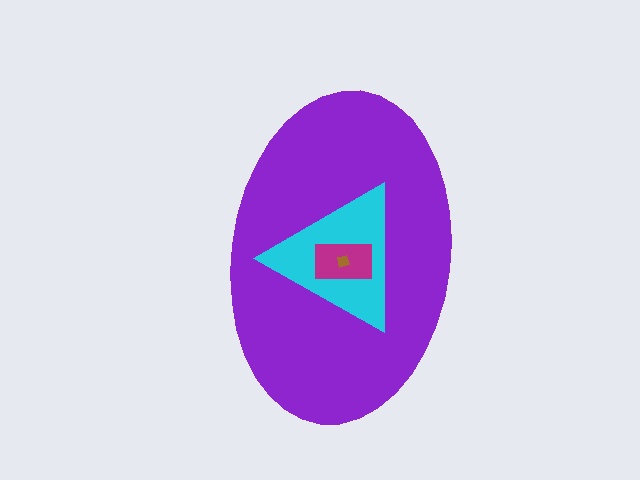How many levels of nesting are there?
4.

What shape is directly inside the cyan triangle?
The magenta rectangle.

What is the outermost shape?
The purple ellipse.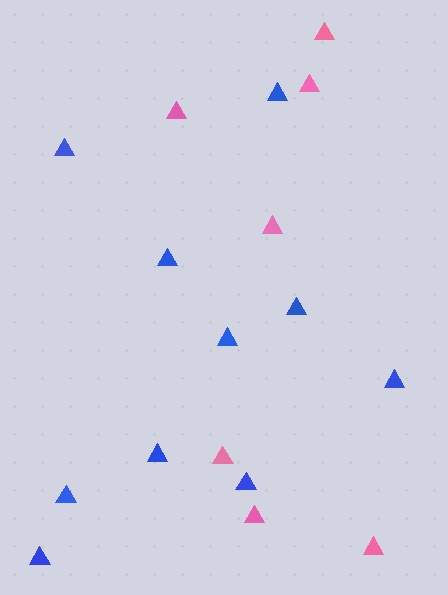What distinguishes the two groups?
There are 2 groups: one group of blue triangles (10) and one group of pink triangles (7).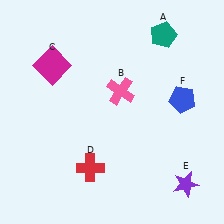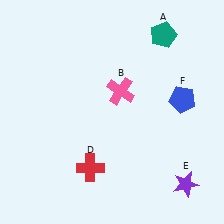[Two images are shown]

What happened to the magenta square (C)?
The magenta square (C) was removed in Image 2. It was in the top-left area of Image 1.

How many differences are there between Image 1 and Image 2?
There is 1 difference between the two images.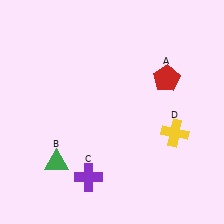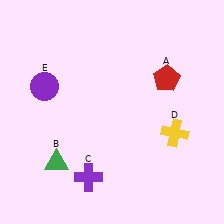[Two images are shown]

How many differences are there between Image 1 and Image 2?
There is 1 difference between the two images.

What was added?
A purple circle (E) was added in Image 2.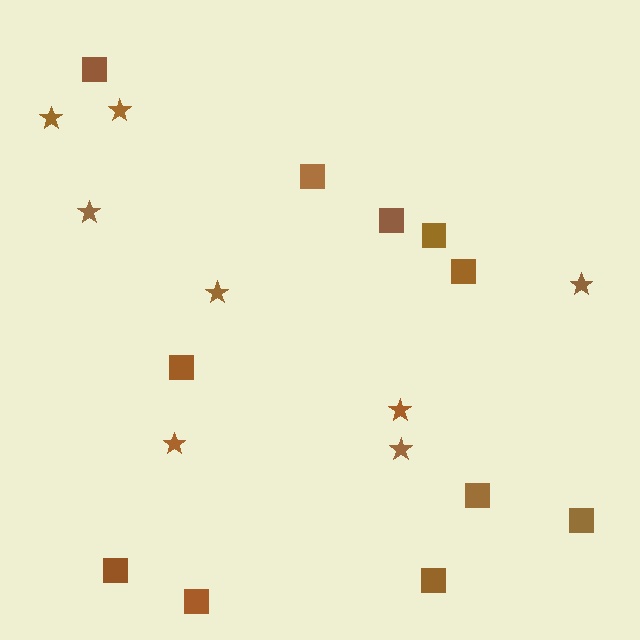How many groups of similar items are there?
There are 2 groups: one group of squares (11) and one group of stars (8).